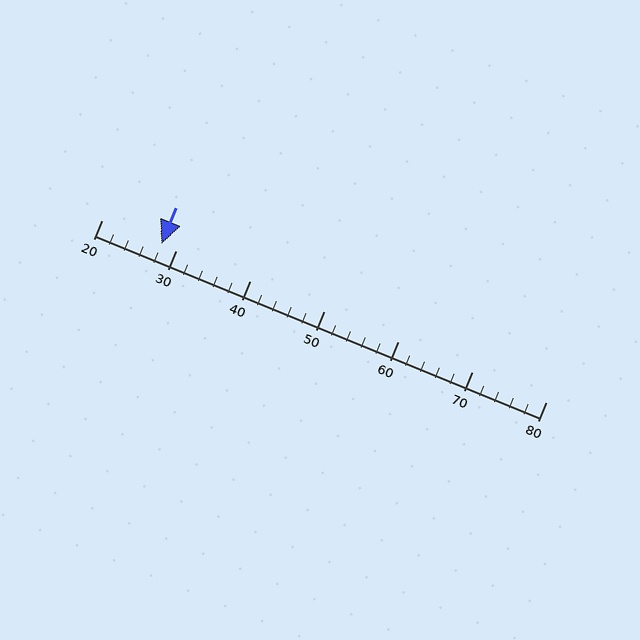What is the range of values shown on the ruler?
The ruler shows values from 20 to 80.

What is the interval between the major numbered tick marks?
The major tick marks are spaced 10 units apart.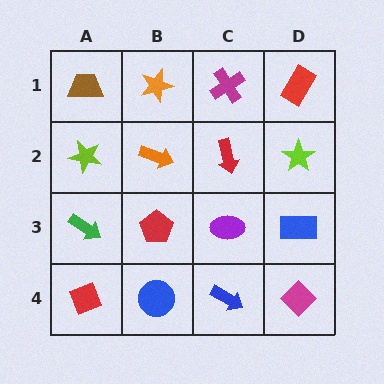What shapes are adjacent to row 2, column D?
A red rectangle (row 1, column D), a blue rectangle (row 3, column D), a red arrow (row 2, column C).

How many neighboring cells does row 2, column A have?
3.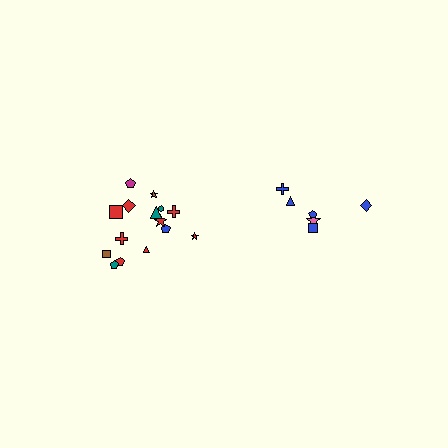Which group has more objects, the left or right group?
The left group.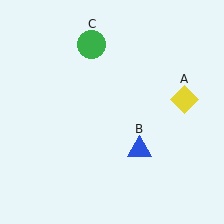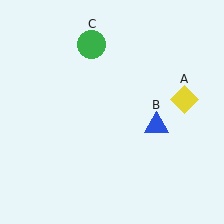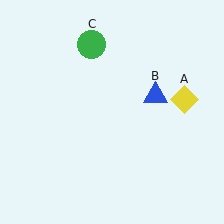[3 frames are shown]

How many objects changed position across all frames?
1 object changed position: blue triangle (object B).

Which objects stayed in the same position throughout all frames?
Yellow diamond (object A) and green circle (object C) remained stationary.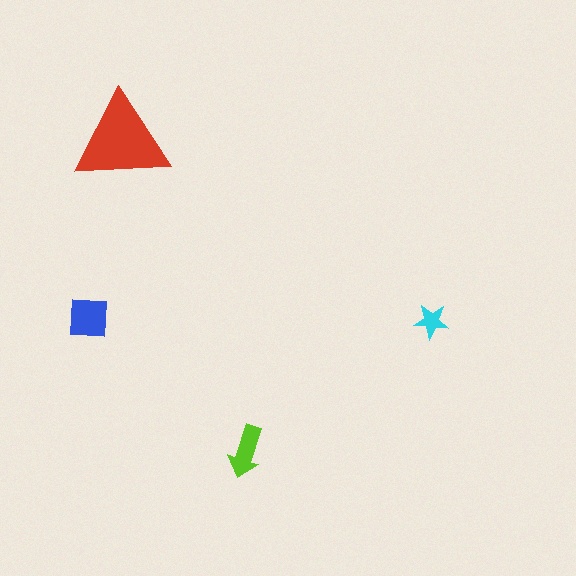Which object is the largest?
The red triangle.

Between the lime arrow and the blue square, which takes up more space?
The blue square.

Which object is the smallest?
The cyan star.